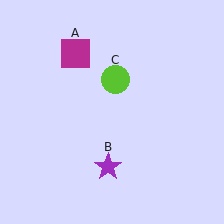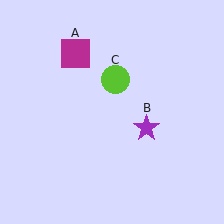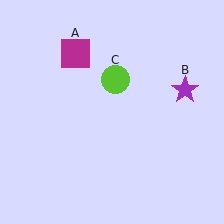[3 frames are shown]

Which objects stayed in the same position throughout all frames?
Magenta square (object A) and lime circle (object C) remained stationary.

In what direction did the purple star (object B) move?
The purple star (object B) moved up and to the right.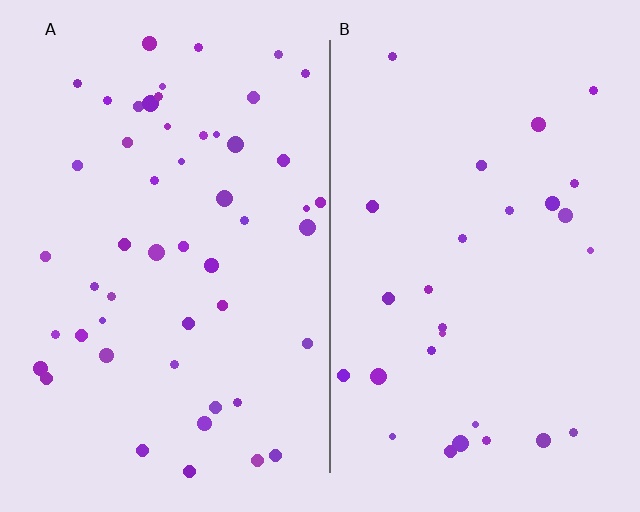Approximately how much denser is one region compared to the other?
Approximately 1.8× — region A over region B.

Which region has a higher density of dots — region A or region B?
A (the left).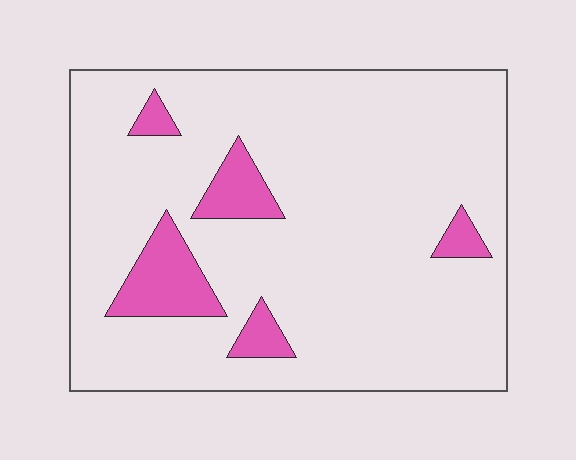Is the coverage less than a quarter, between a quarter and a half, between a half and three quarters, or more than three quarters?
Less than a quarter.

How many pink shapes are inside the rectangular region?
5.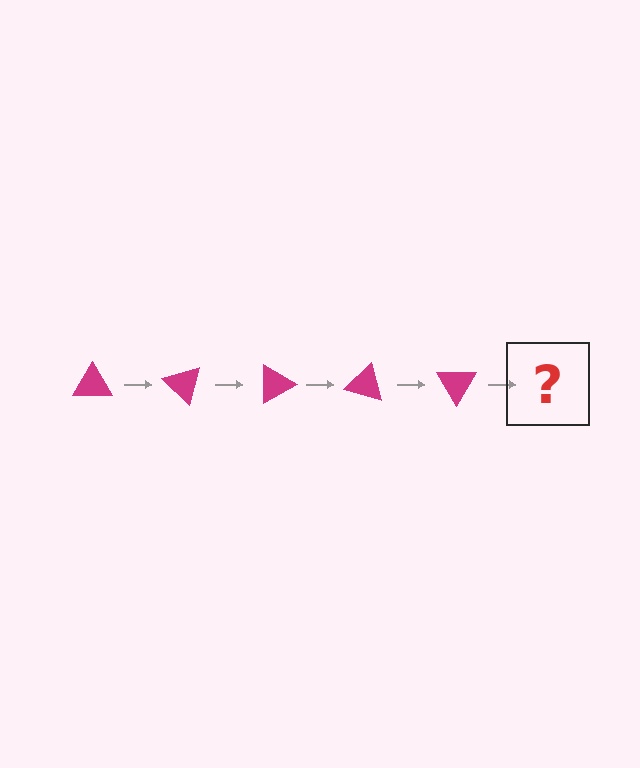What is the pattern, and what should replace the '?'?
The pattern is that the triangle rotates 45 degrees each step. The '?' should be a magenta triangle rotated 225 degrees.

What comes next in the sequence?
The next element should be a magenta triangle rotated 225 degrees.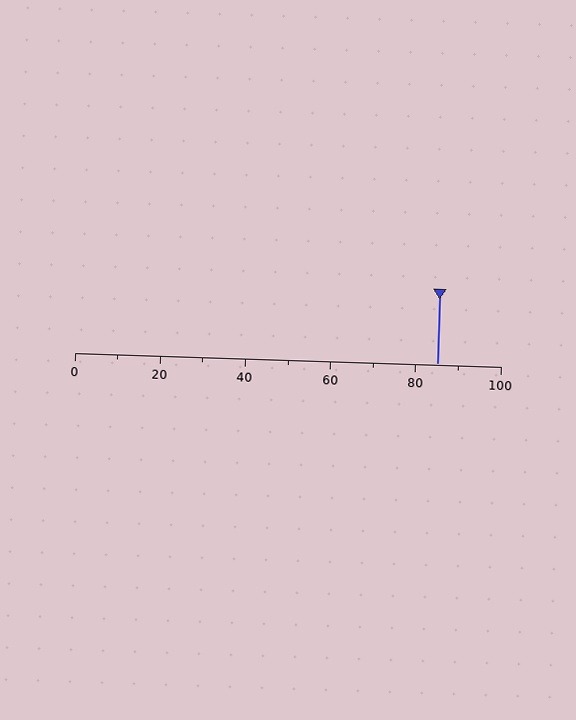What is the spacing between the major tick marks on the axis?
The major ticks are spaced 20 apart.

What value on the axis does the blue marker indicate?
The marker indicates approximately 85.